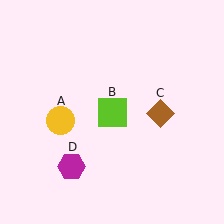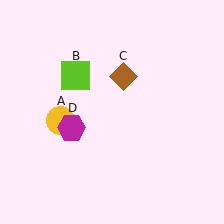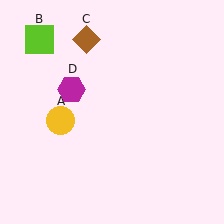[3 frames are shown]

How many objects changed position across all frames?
3 objects changed position: lime square (object B), brown diamond (object C), magenta hexagon (object D).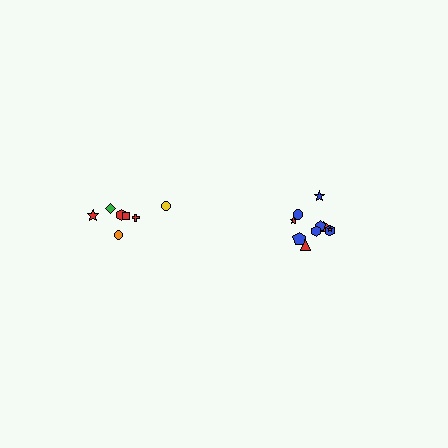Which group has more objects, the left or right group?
The right group.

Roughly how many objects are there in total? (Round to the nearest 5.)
Roughly 15 objects in total.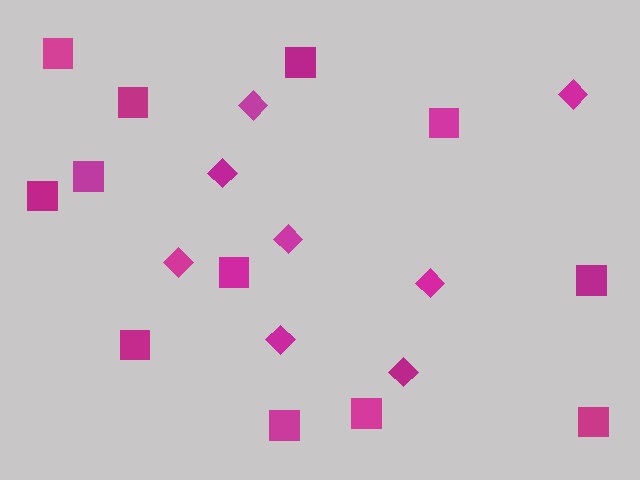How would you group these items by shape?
There are 2 groups: one group of diamonds (8) and one group of squares (12).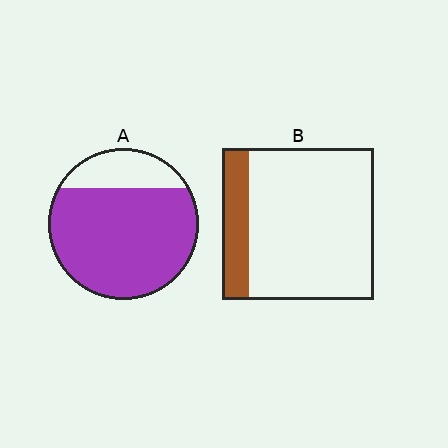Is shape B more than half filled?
No.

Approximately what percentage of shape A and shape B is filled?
A is approximately 80% and B is approximately 20%.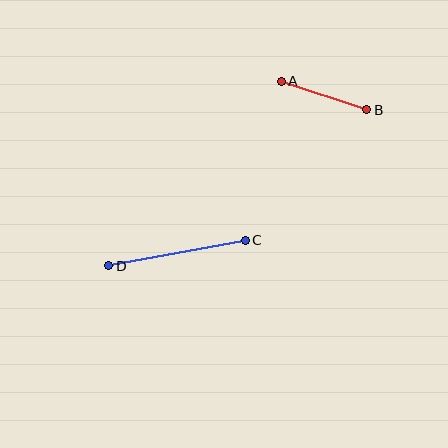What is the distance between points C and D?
The distance is approximately 139 pixels.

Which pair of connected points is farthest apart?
Points C and D are farthest apart.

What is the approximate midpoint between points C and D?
The midpoint is at approximately (177, 253) pixels.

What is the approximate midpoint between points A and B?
The midpoint is at approximately (324, 95) pixels.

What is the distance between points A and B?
The distance is approximately 90 pixels.